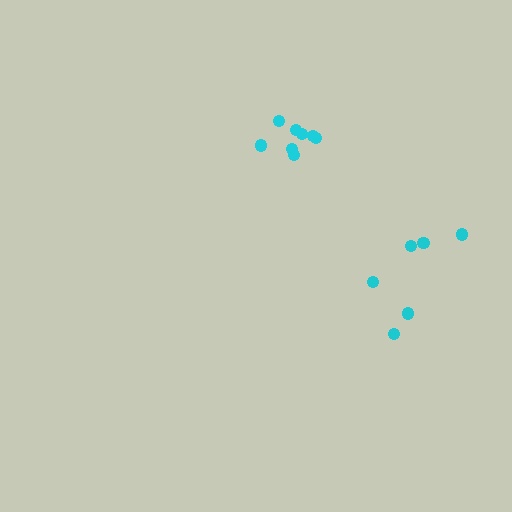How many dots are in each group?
Group 1: 6 dots, Group 2: 9 dots (15 total).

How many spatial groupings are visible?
There are 2 spatial groupings.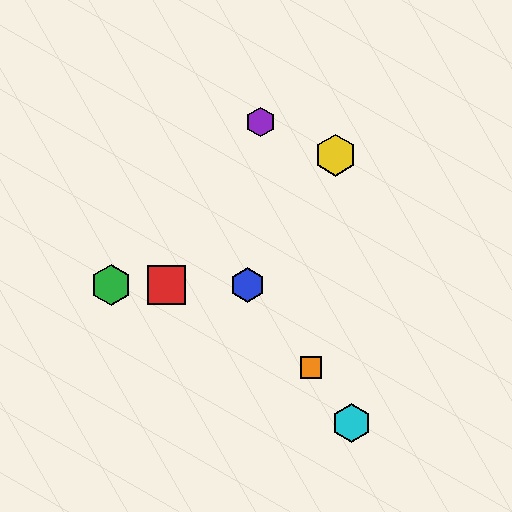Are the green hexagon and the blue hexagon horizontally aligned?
Yes, both are at y≈285.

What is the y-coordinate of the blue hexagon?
The blue hexagon is at y≈285.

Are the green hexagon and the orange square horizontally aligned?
No, the green hexagon is at y≈285 and the orange square is at y≈367.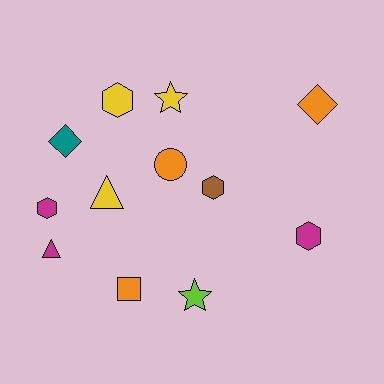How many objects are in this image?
There are 12 objects.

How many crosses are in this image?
There are no crosses.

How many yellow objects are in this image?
There are 3 yellow objects.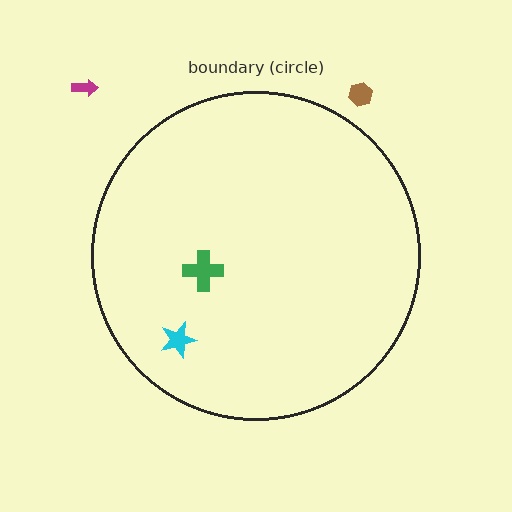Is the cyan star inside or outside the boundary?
Inside.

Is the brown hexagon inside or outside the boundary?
Outside.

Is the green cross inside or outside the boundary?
Inside.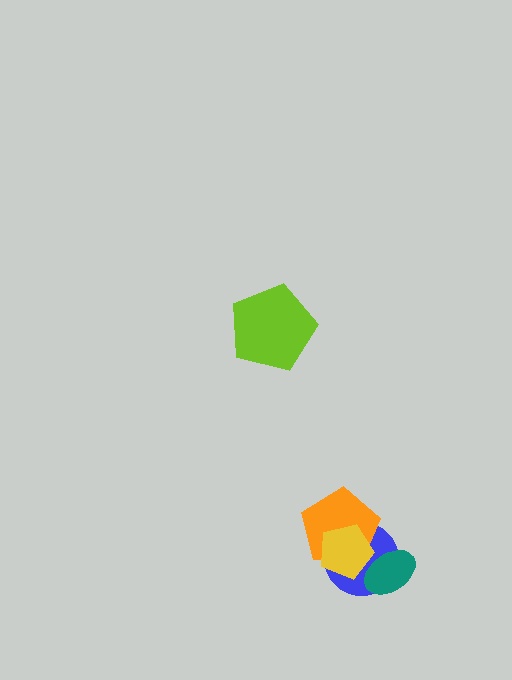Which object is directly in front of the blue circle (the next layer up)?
The orange pentagon is directly in front of the blue circle.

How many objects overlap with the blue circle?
3 objects overlap with the blue circle.